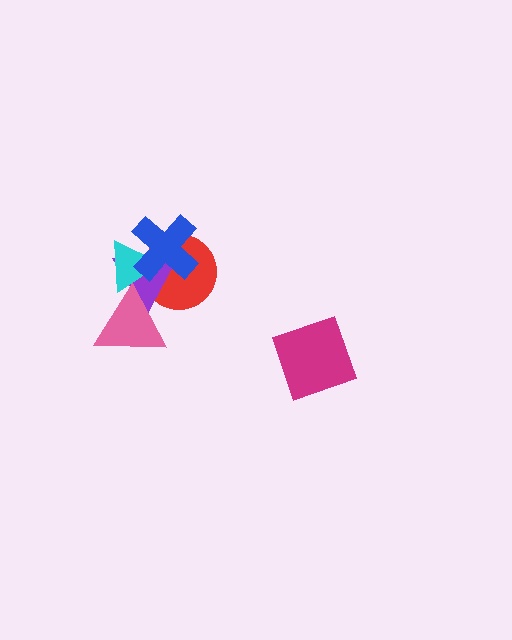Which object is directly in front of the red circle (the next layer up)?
The purple triangle is directly in front of the red circle.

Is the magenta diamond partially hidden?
No, no other shape covers it.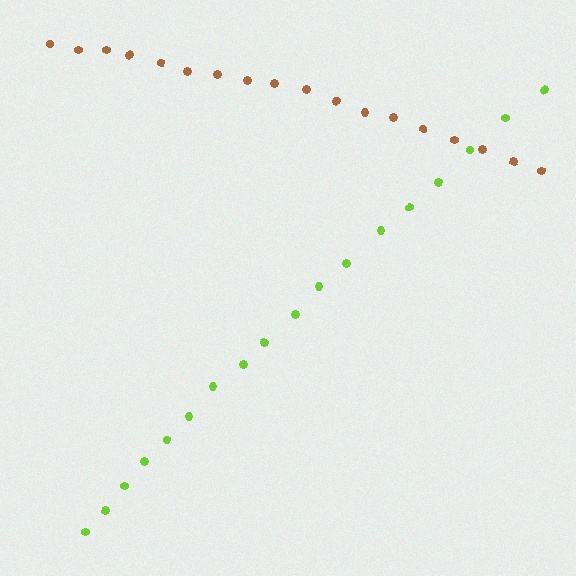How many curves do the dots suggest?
There are 2 distinct paths.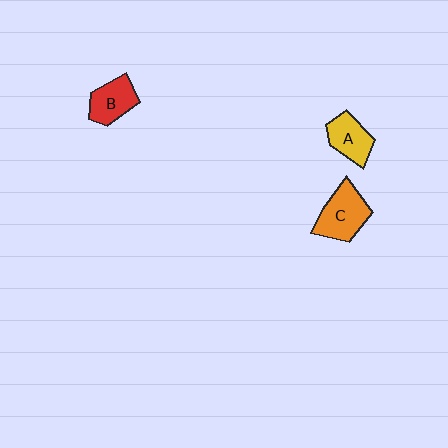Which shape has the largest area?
Shape C (orange).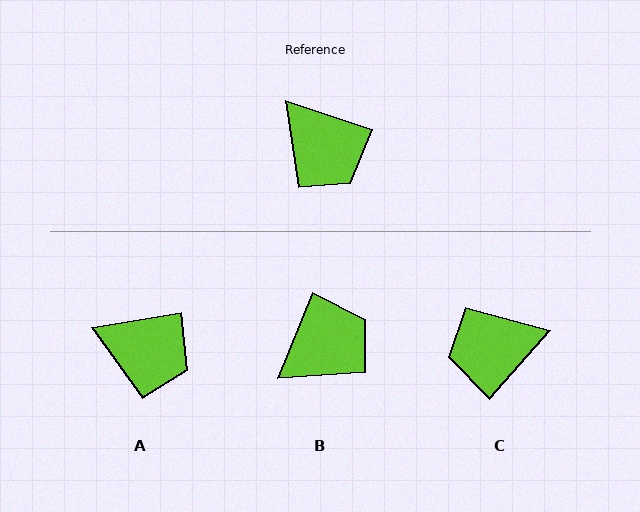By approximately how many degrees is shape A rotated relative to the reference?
Approximately 28 degrees counter-clockwise.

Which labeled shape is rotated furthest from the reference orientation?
C, about 113 degrees away.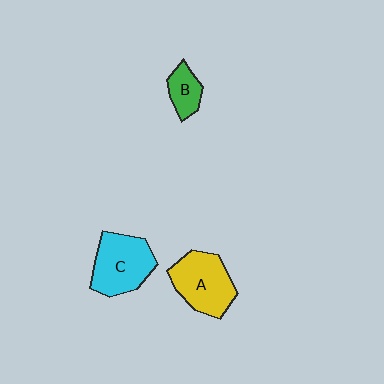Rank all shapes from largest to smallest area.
From largest to smallest: C (cyan), A (yellow), B (green).